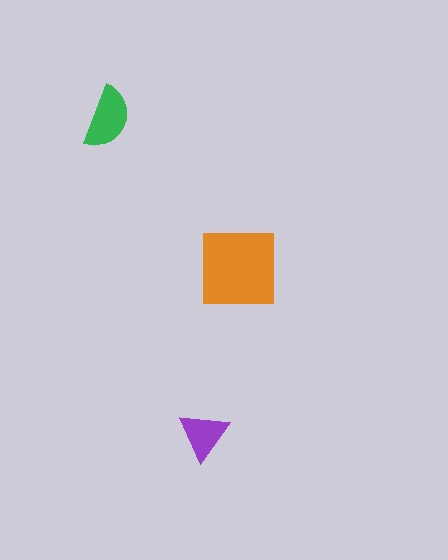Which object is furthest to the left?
The green semicircle is leftmost.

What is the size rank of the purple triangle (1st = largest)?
3rd.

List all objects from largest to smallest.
The orange square, the green semicircle, the purple triangle.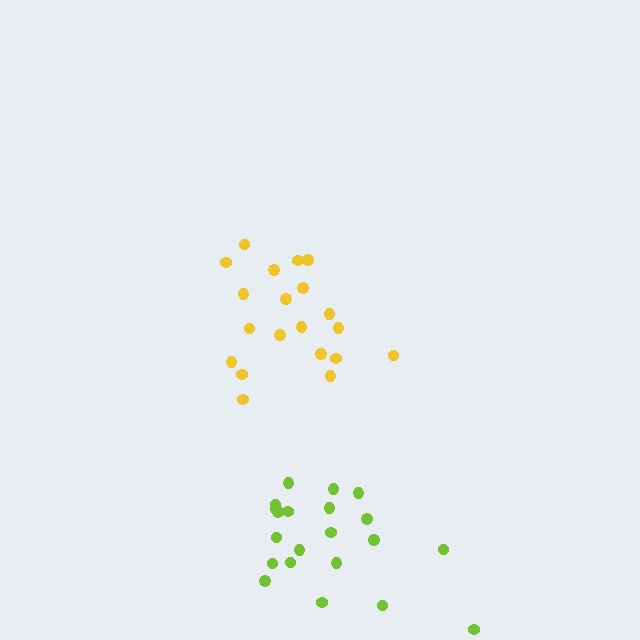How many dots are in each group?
Group 1: 20 dots, Group 2: 21 dots (41 total).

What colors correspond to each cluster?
The clusters are colored: yellow, lime.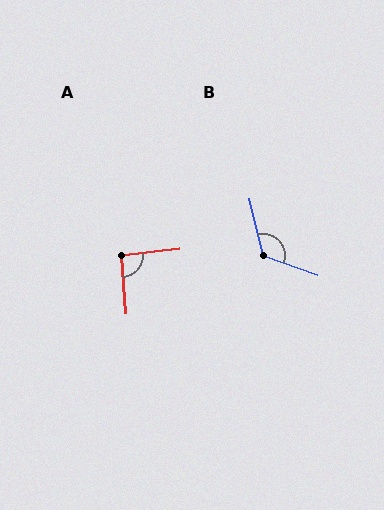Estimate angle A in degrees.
Approximately 91 degrees.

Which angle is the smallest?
A, at approximately 91 degrees.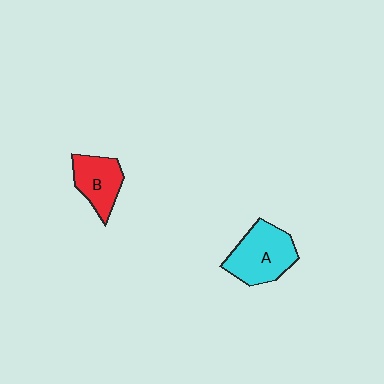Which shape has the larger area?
Shape A (cyan).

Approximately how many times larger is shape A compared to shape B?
Approximately 1.4 times.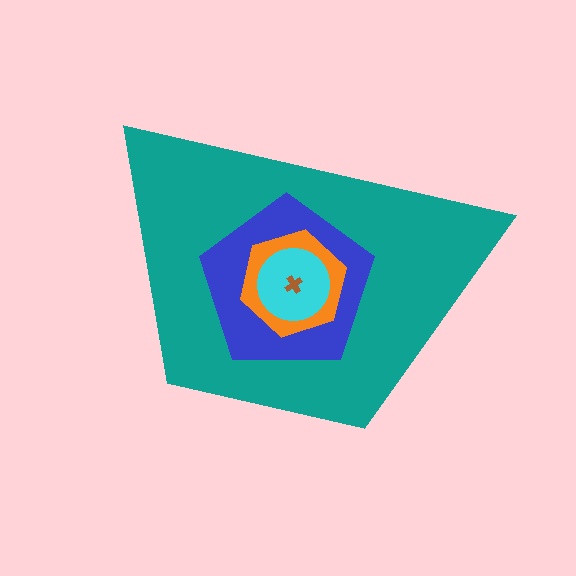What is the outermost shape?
The teal trapezoid.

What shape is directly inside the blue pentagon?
The orange hexagon.